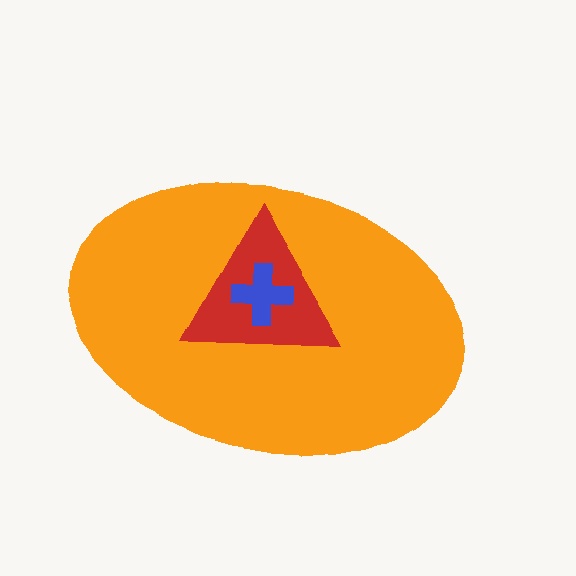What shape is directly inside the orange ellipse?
The red triangle.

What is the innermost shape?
The blue cross.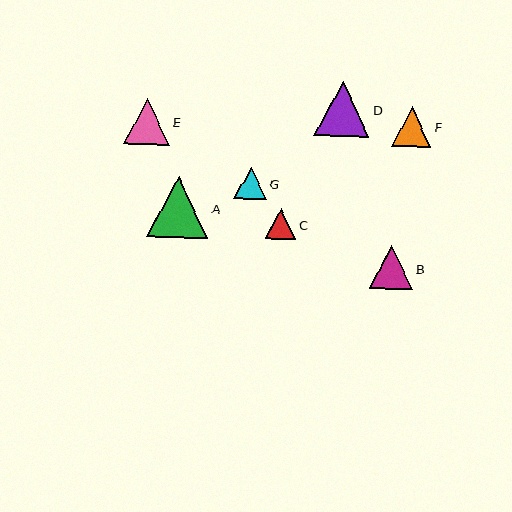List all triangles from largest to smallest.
From largest to smallest: A, D, E, B, F, G, C.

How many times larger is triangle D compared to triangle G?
Triangle D is approximately 1.7 times the size of triangle G.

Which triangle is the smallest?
Triangle C is the smallest with a size of approximately 31 pixels.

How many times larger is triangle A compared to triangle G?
Triangle A is approximately 1.9 times the size of triangle G.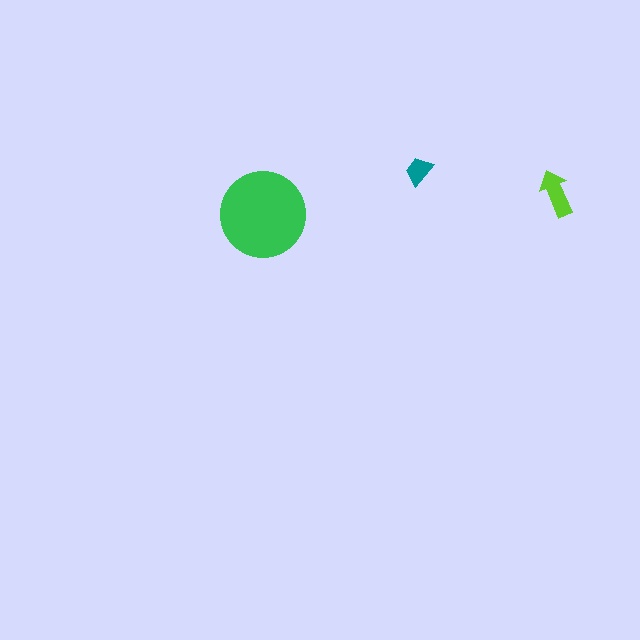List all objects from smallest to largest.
The teal trapezoid, the lime arrow, the green circle.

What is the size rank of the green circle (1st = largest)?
1st.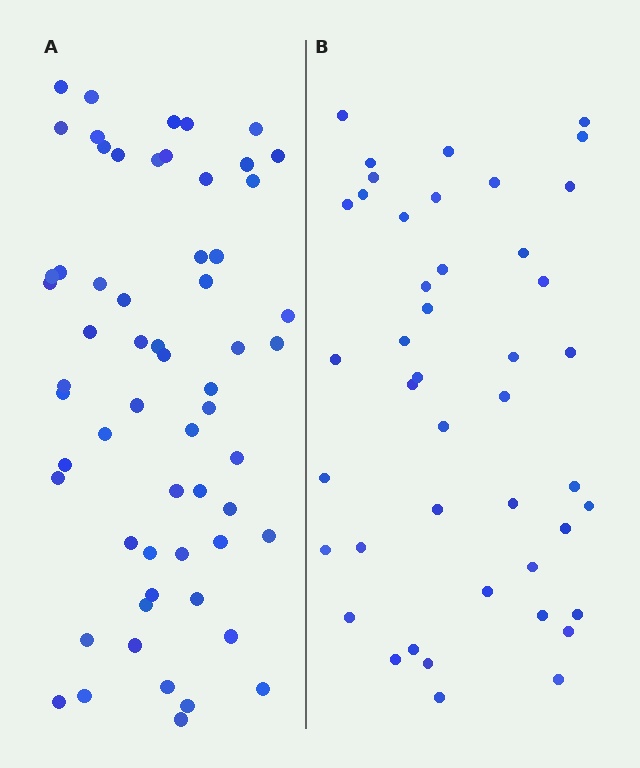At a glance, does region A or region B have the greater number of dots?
Region A (the left region) has more dots.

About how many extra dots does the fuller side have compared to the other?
Region A has approximately 15 more dots than region B.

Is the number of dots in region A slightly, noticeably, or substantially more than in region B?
Region A has noticeably more, but not dramatically so. The ratio is roughly 1.4 to 1.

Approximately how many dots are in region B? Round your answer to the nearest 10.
About 40 dots. (The exact count is 44, which rounds to 40.)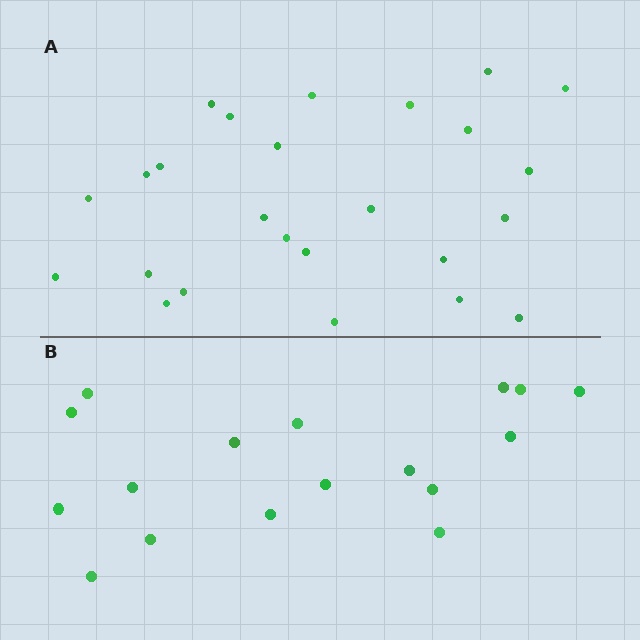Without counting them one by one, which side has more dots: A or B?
Region A (the top region) has more dots.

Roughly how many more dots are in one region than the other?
Region A has roughly 8 or so more dots than region B.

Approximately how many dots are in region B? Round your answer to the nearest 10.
About 20 dots. (The exact count is 17, which rounds to 20.)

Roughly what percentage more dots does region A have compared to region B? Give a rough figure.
About 45% more.